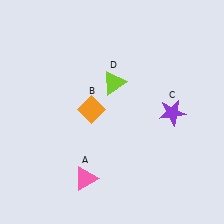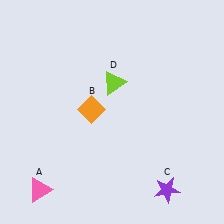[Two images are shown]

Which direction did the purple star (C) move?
The purple star (C) moved down.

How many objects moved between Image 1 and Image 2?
2 objects moved between the two images.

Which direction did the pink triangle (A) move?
The pink triangle (A) moved left.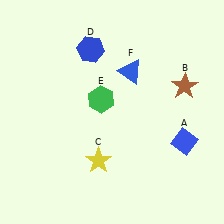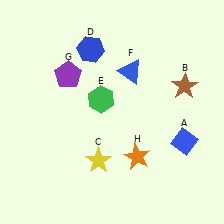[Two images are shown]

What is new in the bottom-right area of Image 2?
An orange star (H) was added in the bottom-right area of Image 2.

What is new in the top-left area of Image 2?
A purple pentagon (G) was added in the top-left area of Image 2.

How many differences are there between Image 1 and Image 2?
There are 2 differences between the two images.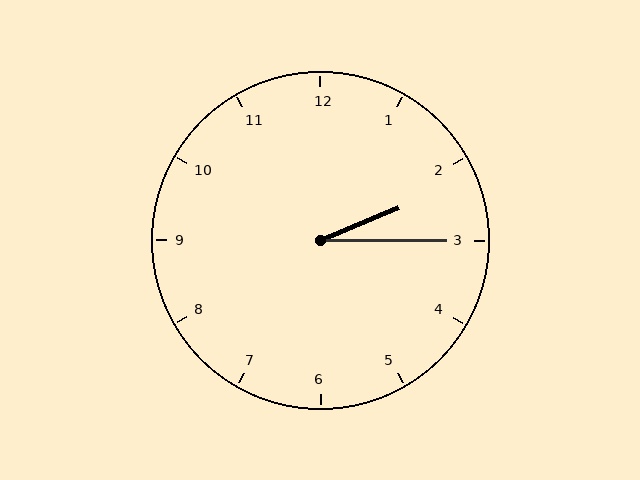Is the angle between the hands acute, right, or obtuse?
It is acute.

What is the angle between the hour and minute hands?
Approximately 22 degrees.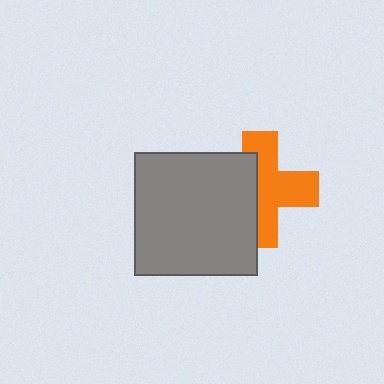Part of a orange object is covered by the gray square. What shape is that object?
It is a cross.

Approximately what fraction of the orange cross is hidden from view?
Roughly 42% of the orange cross is hidden behind the gray square.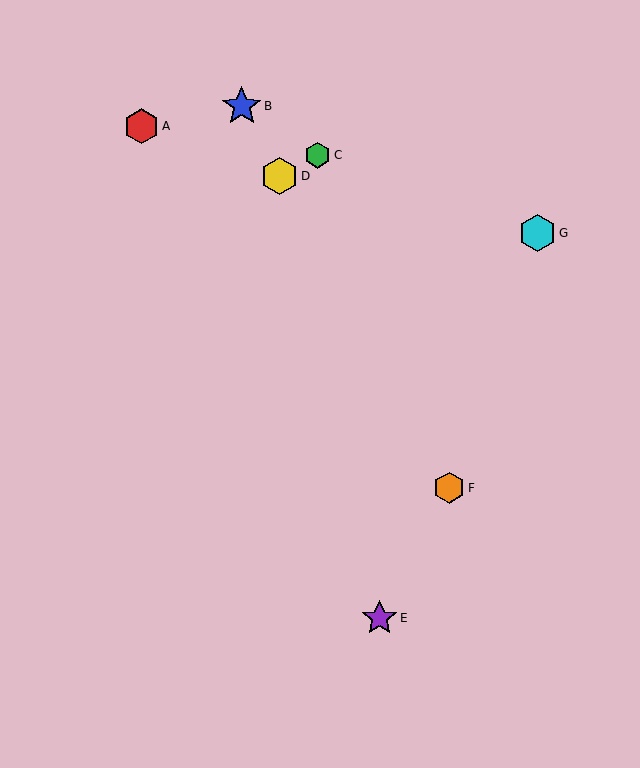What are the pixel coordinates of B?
Object B is at (242, 106).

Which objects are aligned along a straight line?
Objects B, D, F are aligned along a straight line.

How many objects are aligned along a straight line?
3 objects (B, D, F) are aligned along a straight line.